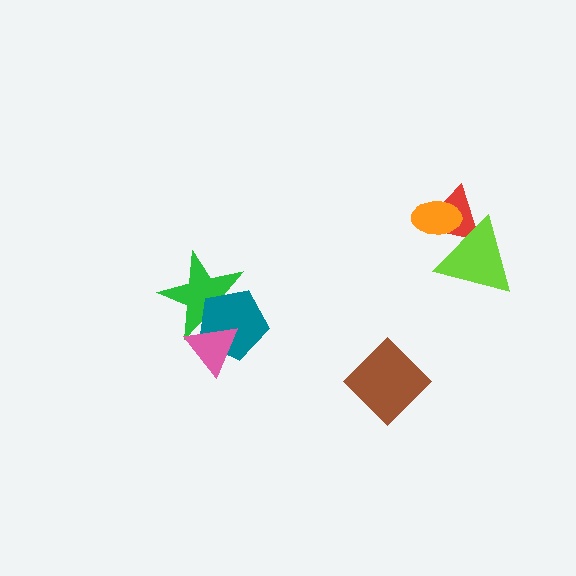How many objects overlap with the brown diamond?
0 objects overlap with the brown diamond.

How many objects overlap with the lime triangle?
2 objects overlap with the lime triangle.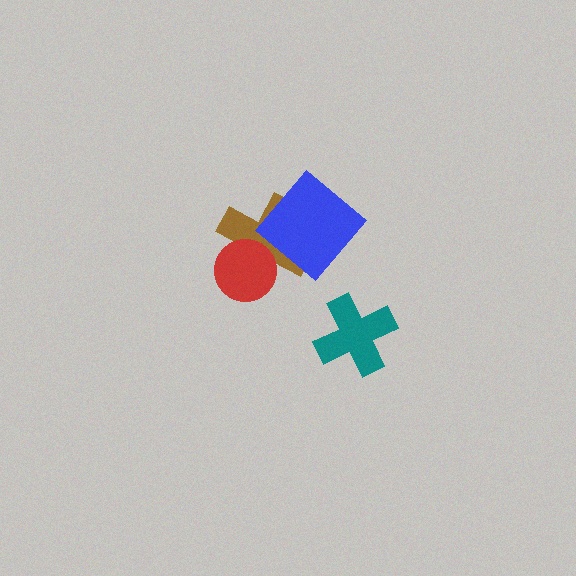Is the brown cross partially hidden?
Yes, it is partially covered by another shape.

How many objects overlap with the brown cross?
2 objects overlap with the brown cross.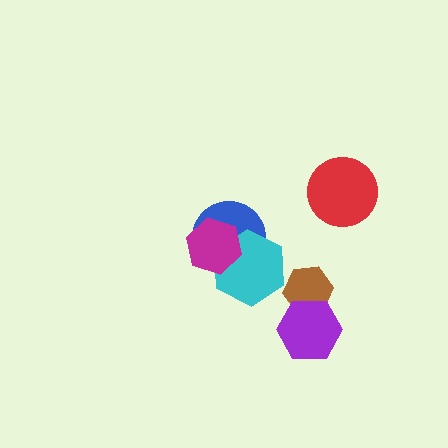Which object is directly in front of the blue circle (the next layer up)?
The cyan hexagon is directly in front of the blue circle.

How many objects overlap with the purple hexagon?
1 object overlaps with the purple hexagon.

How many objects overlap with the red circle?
0 objects overlap with the red circle.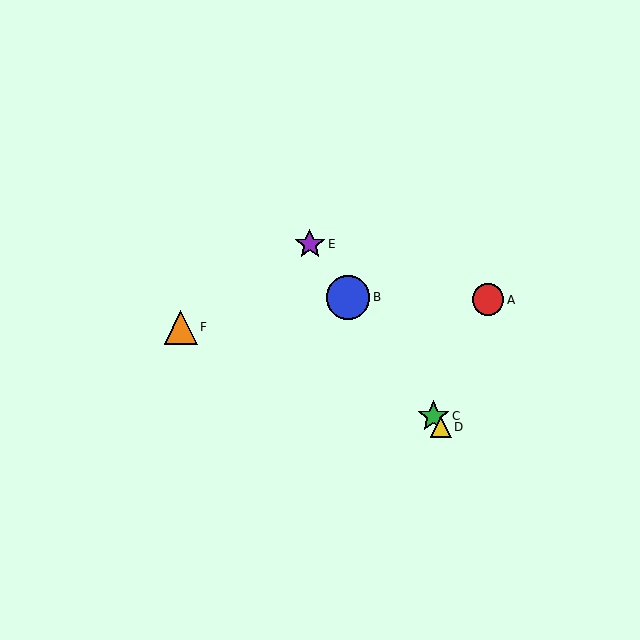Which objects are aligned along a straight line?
Objects B, C, D, E are aligned along a straight line.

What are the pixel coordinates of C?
Object C is at (433, 416).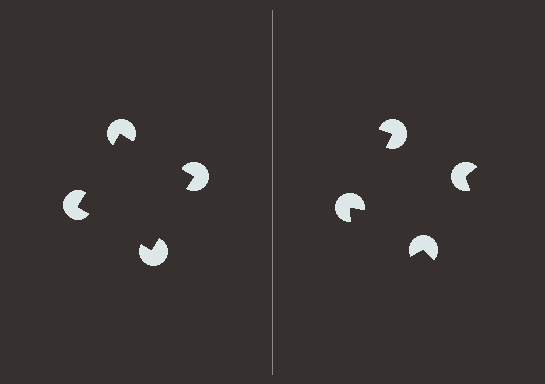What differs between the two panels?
The pac-man discs are positioned identically on both sides; only the wedge orientations differ. On the left they align to a square; on the right they are misaligned.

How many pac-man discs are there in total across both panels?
8 — 4 on each side.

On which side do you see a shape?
An illusory square appears on the left side. On the right side the wedge cuts are rotated, so no coherent shape forms.